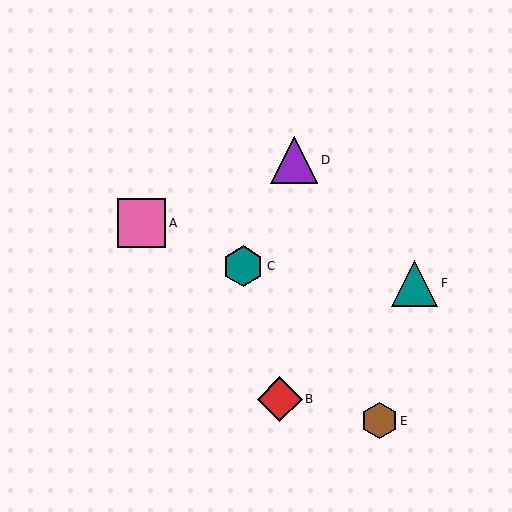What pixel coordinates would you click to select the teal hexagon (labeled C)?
Click at (243, 266) to select the teal hexagon C.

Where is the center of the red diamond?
The center of the red diamond is at (280, 399).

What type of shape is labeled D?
Shape D is a purple triangle.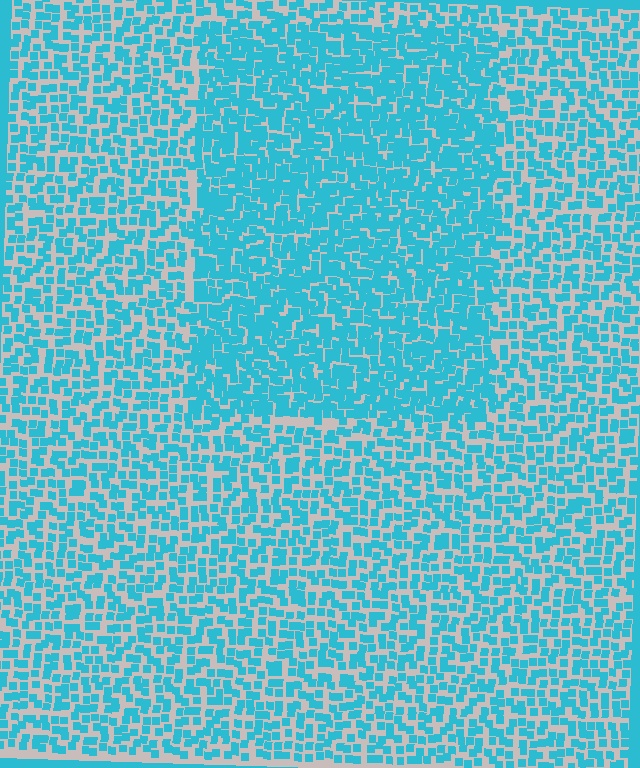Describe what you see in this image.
The image contains small cyan elements arranged at two different densities. A rectangle-shaped region is visible where the elements are more densely packed than the surrounding area.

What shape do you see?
I see a rectangle.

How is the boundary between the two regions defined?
The boundary is defined by a change in element density (approximately 1.7x ratio). All elements are the same color, size, and shape.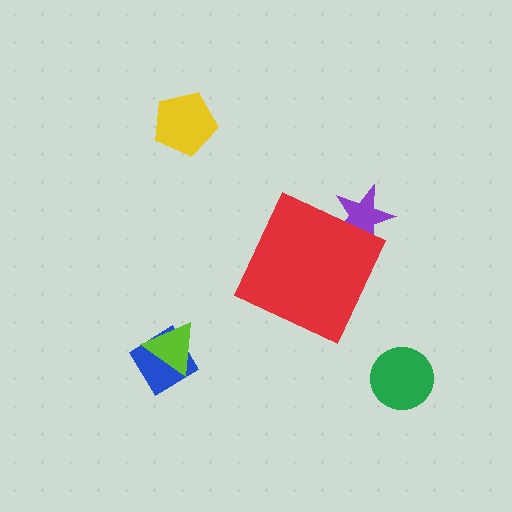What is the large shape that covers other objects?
A red diamond.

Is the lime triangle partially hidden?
No, the lime triangle is fully visible.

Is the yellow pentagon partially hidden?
No, the yellow pentagon is fully visible.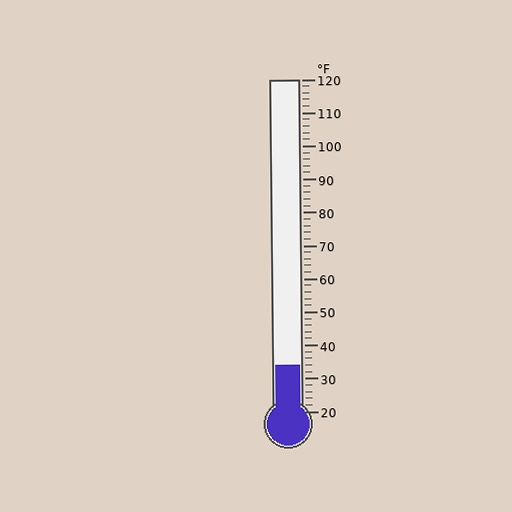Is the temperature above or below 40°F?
The temperature is below 40°F.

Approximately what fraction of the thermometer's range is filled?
The thermometer is filled to approximately 15% of its range.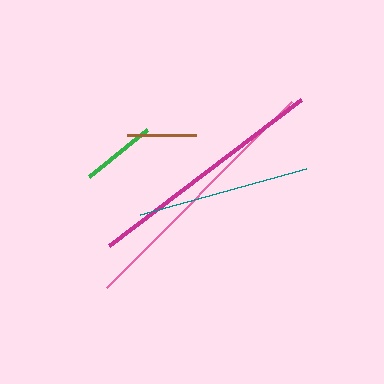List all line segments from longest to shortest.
From longest to shortest: pink, magenta, teal, green, brown.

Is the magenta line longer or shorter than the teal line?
The magenta line is longer than the teal line.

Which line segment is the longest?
The pink line is the longest at approximately 263 pixels.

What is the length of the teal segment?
The teal segment is approximately 172 pixels long.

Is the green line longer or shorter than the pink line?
The pink line is longer than the green line.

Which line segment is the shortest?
The brown line is the shortest at approximately 69 pixels.